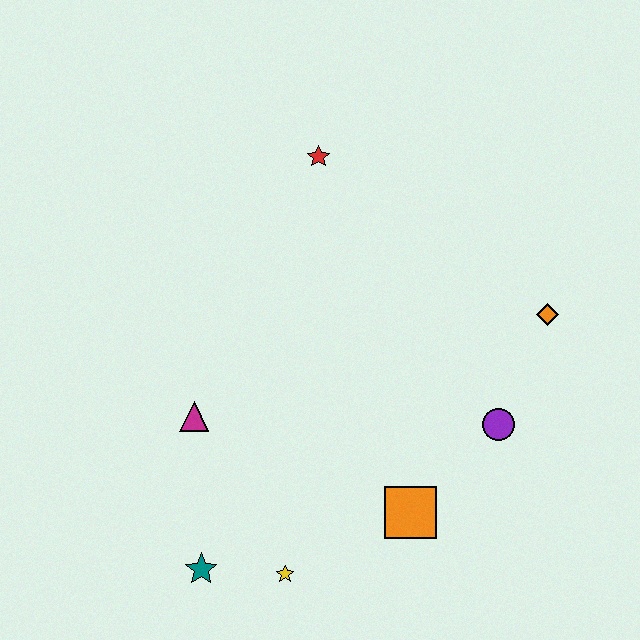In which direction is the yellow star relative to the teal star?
The yellow star is to the right of the teal star.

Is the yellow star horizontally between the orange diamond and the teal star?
Yes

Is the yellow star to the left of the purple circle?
Yes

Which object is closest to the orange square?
The purple circle is closest to the orange square.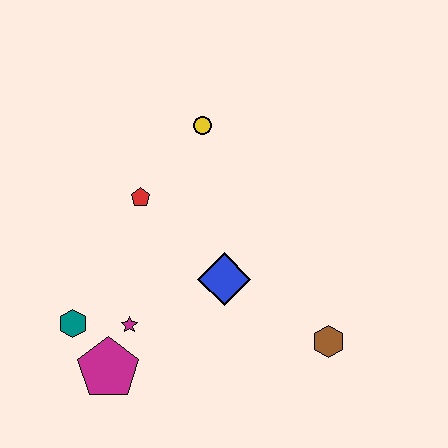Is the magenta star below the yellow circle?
Yes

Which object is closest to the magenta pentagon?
The magenta star is closest to the magenta pentagon.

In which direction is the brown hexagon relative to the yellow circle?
The brown hexagon is below the yellow circle.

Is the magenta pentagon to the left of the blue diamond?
Yes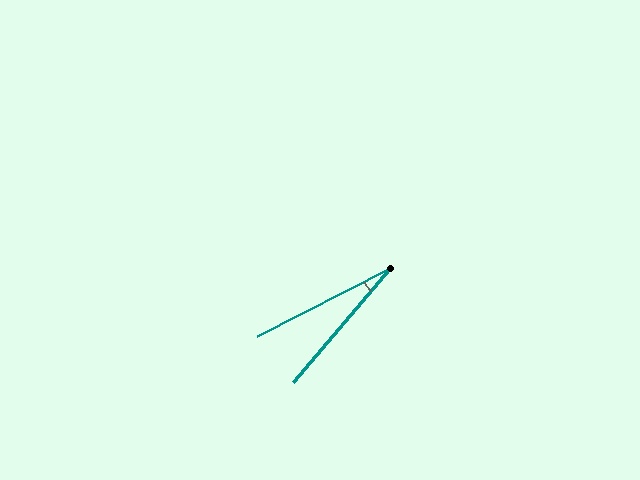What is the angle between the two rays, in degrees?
Approximately 23 degrees.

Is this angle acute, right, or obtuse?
It is acute.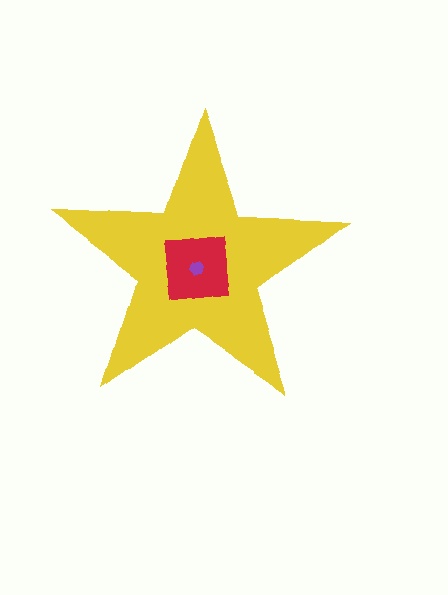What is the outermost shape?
The yellow star.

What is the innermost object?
The purple hexagon.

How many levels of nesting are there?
3.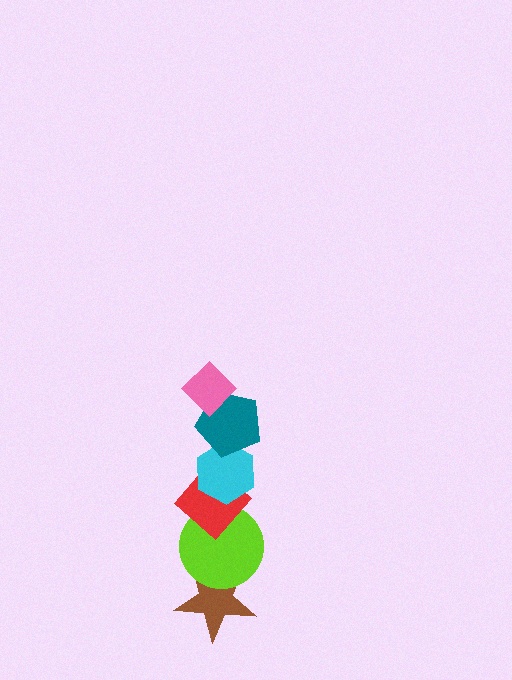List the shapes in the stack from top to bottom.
From top to bottom: the pink diamond, the teal pentagon, the cyan hexagon, the red diamond, the lime circle, the brown star.